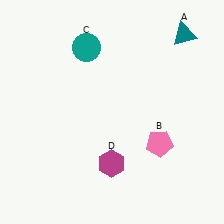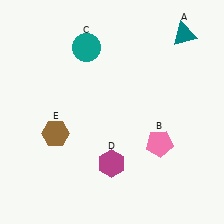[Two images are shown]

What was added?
A brown hexagon (E) was added in Image 2.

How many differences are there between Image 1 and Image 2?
There is 1 difference between the two images.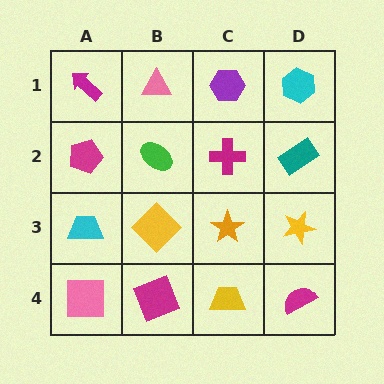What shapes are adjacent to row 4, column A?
A cyan trapezoid (row 3, column A), a magenta square (row 4, column B).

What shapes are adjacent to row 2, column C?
A purple hexagon (row 1, column C), an orange star (row 3, column C), a green ellipse (row 2, column B), a teal rectangle (row 2, column D).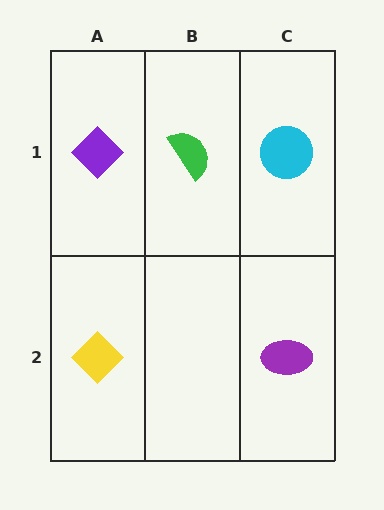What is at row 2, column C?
A purple ellipse.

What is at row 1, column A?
A purple diamond.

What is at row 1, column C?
A cyan circle.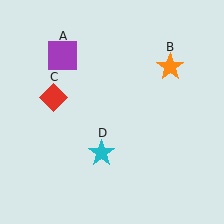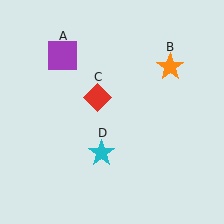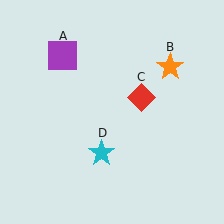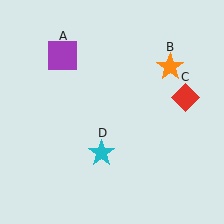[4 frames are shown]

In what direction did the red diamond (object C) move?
The red diamond (object C) moved right.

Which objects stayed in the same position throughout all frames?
Purple square (object A) and orange star (object B) and cyan star (object D) remained stationary.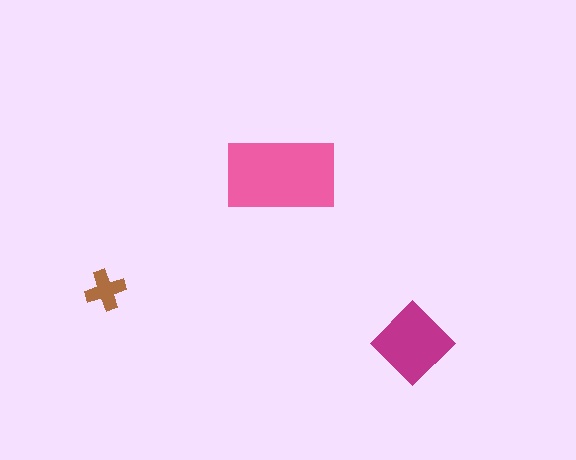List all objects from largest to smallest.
The pink rectangle, the magenta diamond, the brown cross.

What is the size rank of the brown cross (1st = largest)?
3rd.